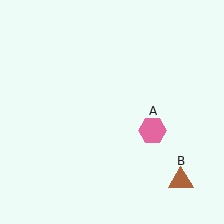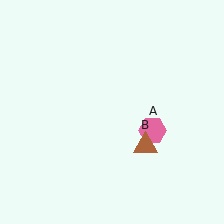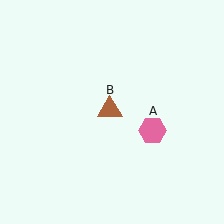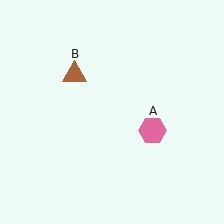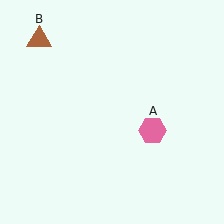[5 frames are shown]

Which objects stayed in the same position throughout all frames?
Pink hexagon (object A) remained stationary.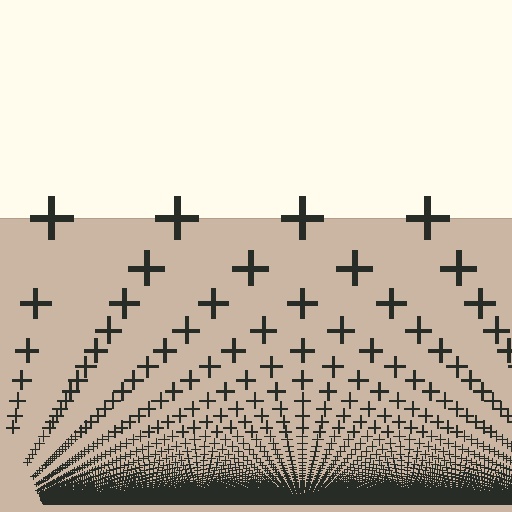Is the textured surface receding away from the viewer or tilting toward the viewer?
The surface appears to tilt toward the viewer. Texture elements get larger and sparser toward the top.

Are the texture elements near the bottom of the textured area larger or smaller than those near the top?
Smaller. The gradient is inverted — elements near the bottom are smaller and denser.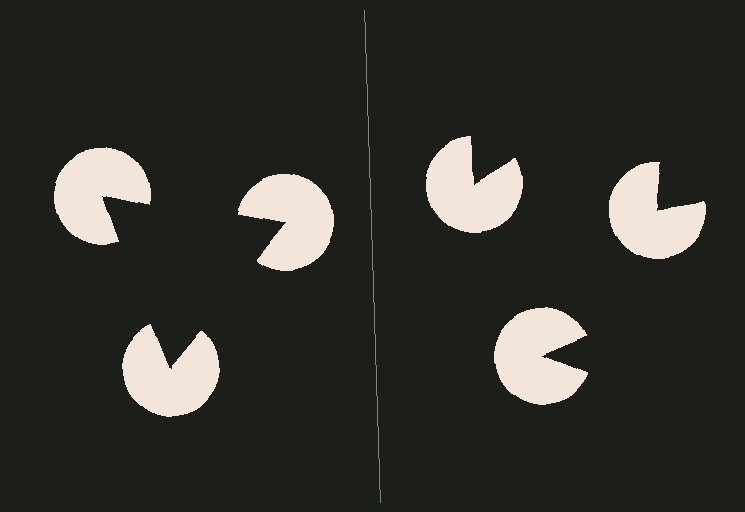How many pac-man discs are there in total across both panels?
6 — 3 on each side.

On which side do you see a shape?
An illusory triangle appears on the left side. On the right side the wedge cuts are rotated, so no coherent shape forms.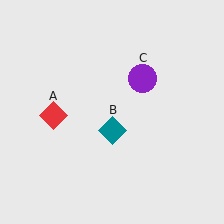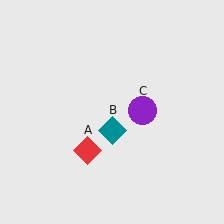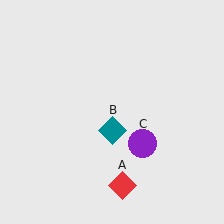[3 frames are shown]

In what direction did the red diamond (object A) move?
The red diamond (object A) moved down and to the right.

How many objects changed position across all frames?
2 objects changed position: red diamond (object A), purple circle (object C).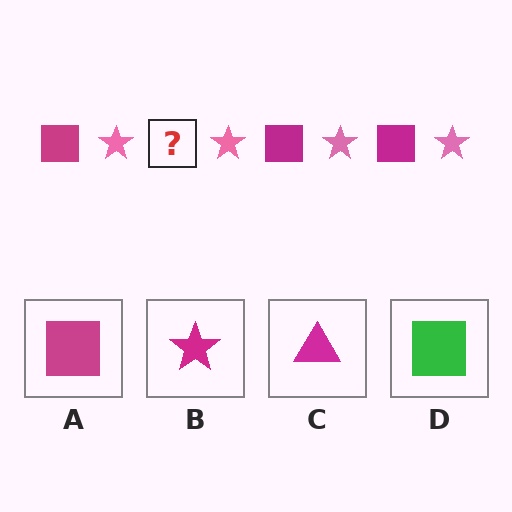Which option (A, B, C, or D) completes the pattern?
A.